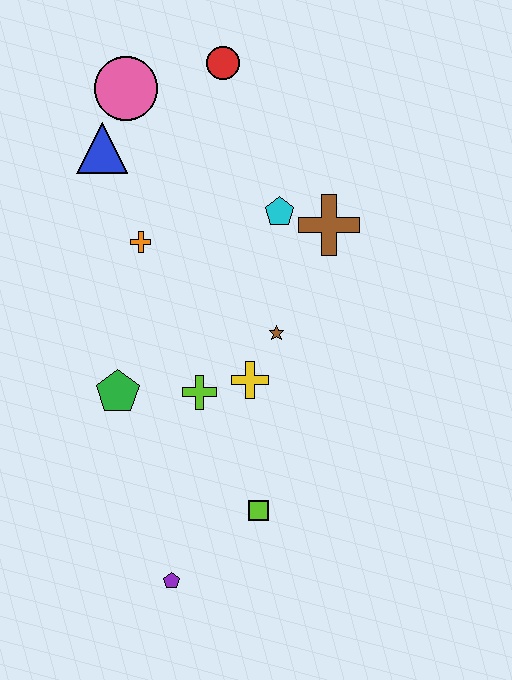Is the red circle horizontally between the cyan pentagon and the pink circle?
Yes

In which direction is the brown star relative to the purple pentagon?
The brown star is above the purple pentagon.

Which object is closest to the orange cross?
The blue triangle is closest to the orange cross.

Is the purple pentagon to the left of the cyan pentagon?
Yes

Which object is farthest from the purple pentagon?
The red circle is farthest from the purple pentagon.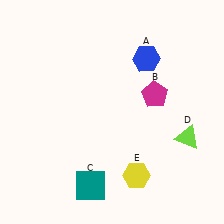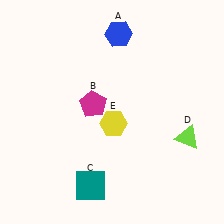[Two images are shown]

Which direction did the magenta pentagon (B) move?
The magenta pentagon (B) moved left.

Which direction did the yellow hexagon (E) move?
The yellow hexagon (E) moved up.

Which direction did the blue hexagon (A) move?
The blue hexagon (A) moved left.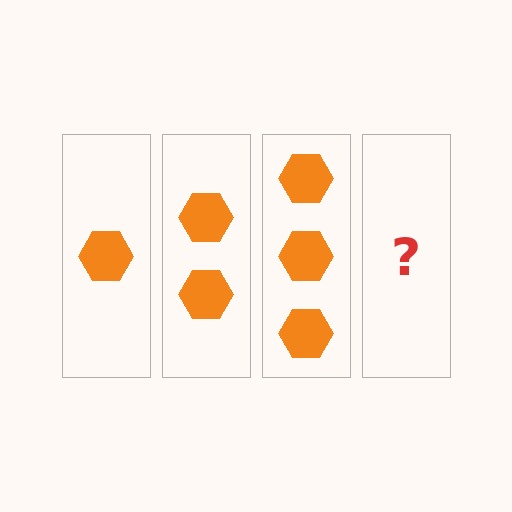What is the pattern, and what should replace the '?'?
The pattern is that each step adds one more hexagon. The '?' should be 4 hexagons.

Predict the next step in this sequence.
The next step is 4 hexagons.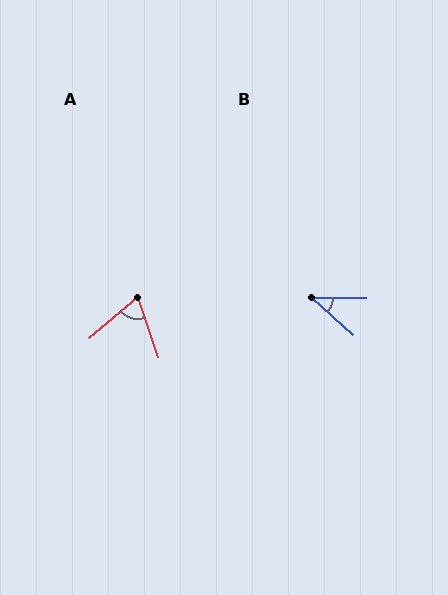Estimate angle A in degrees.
Approximately 68 degrees.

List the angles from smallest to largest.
B (42°), A (68°).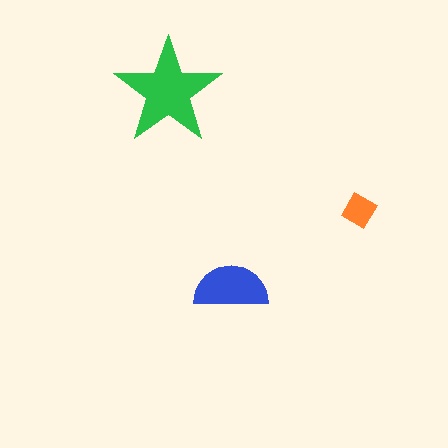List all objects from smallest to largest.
The orange diamond, the blue semicircle, the green star.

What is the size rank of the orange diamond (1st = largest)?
3rd.